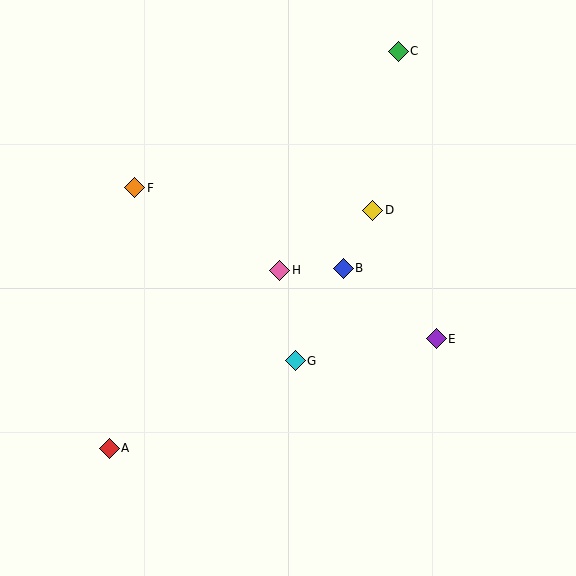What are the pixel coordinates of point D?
Point D is at (373, 211).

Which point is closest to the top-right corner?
Point C is closest to the top-right corner.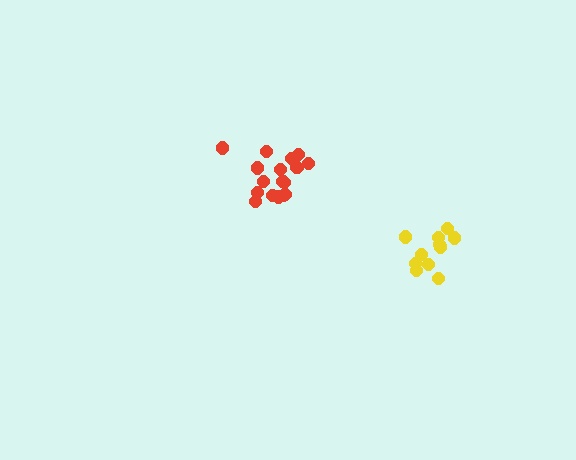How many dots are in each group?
Group 1: 17 dots, Group 2: 11 dots (28 total).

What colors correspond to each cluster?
The clusters are colored: red, yellow.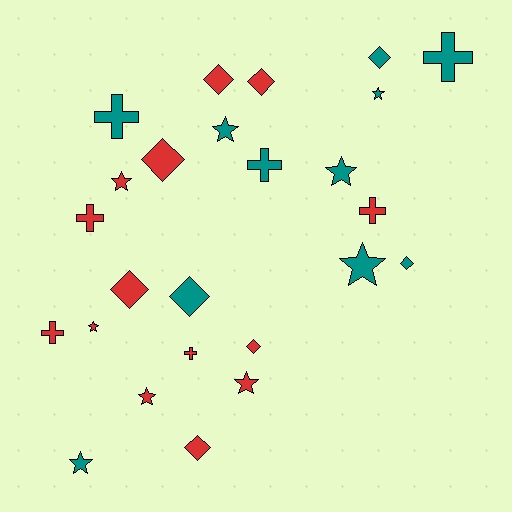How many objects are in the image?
There are 25 objects.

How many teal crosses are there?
There are 3 teal crosses.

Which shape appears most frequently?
Star, with 9 objects.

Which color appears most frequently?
Red, with 14 objects.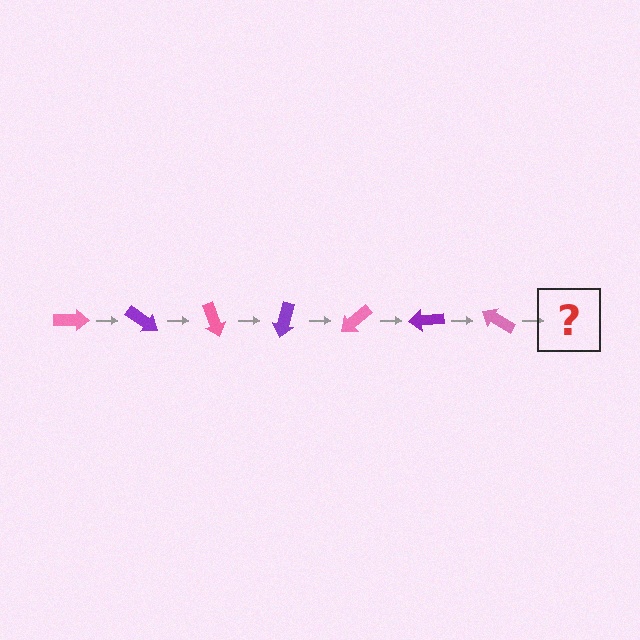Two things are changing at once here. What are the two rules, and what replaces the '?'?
The two rules are that it rotates 35 degrees each step and the color cycles through pink and purple. The '?' should be a purple arrow, rotated 245 degrees from the start.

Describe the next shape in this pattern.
It should be a purple arrow, rotated 245 degrees from the start.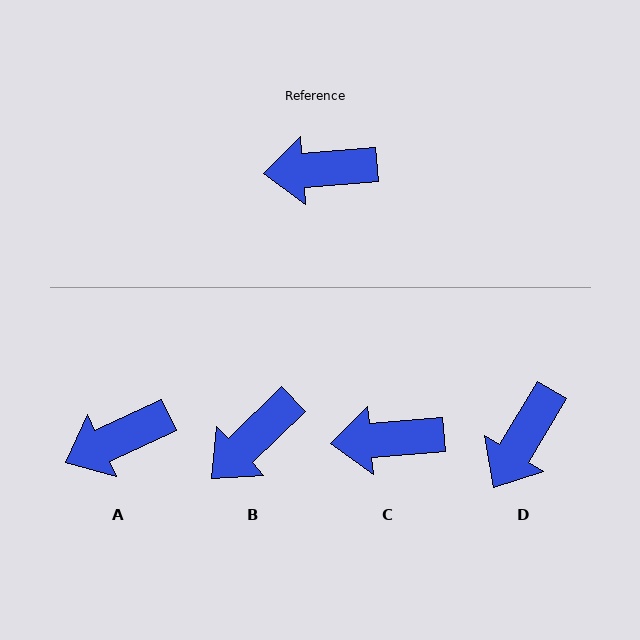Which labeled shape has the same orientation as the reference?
C.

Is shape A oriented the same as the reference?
No, it is off by about 20 degrees.